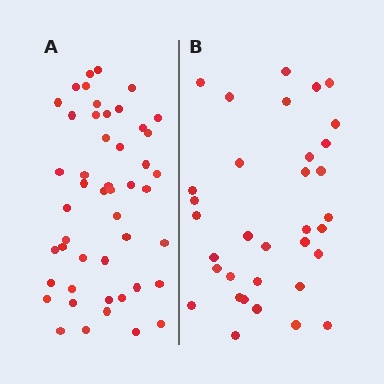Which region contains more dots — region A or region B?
Region A (the left region) has more dots.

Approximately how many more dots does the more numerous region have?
Region A has approximately 15 more dots than region B.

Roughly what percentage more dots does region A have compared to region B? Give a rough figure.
About 40% more.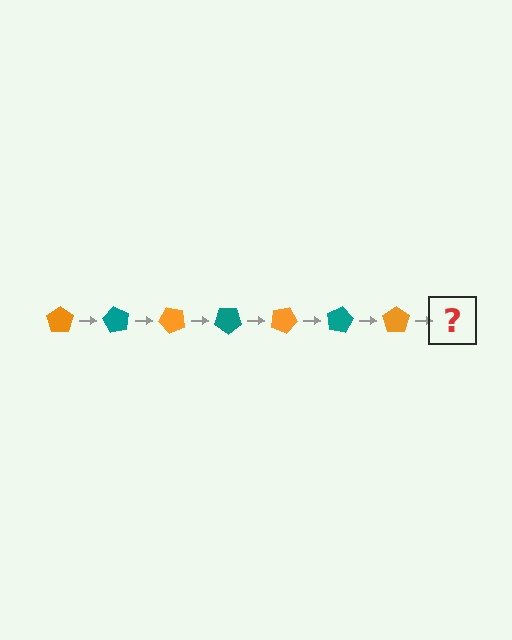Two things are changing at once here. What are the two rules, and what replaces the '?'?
The two rules are that it rotates 60 degrees each step and the color cycles through orange and teal. The '?' should be a teal pentagon, rotated 420 degrees from the start.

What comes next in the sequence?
The next element should be a teal pentagon, rotated 420 degrees from the start.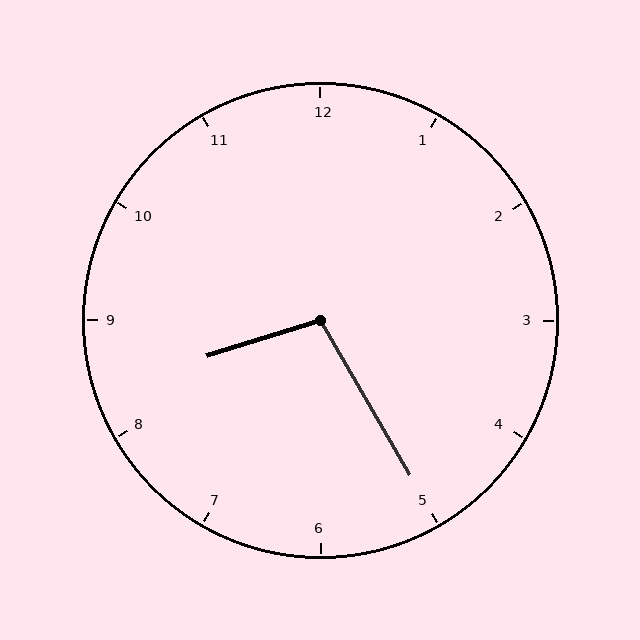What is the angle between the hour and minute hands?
Approximately 102 degrees.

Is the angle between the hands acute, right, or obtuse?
It is obtuse.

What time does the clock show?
8:25.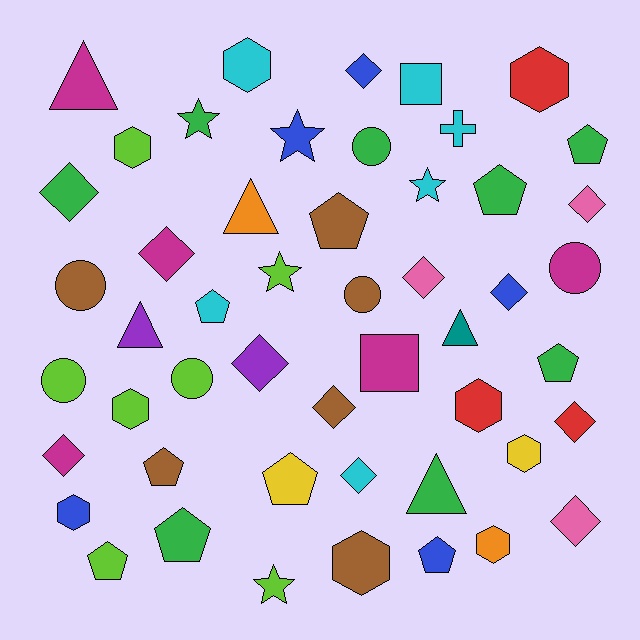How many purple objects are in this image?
There are 2 purple objects.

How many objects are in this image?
There are 50 objects.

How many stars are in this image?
There are 5 stars.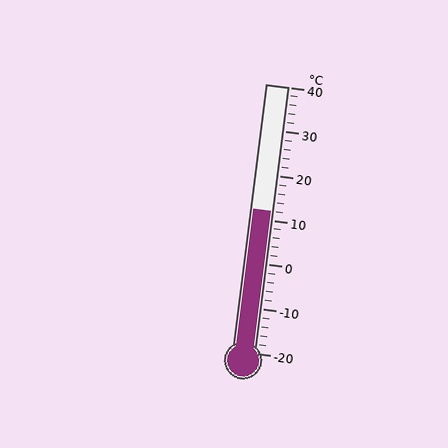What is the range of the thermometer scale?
The thermometer scale ranges from -20°C to 40°C.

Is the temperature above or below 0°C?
The temperature is above 0°C.